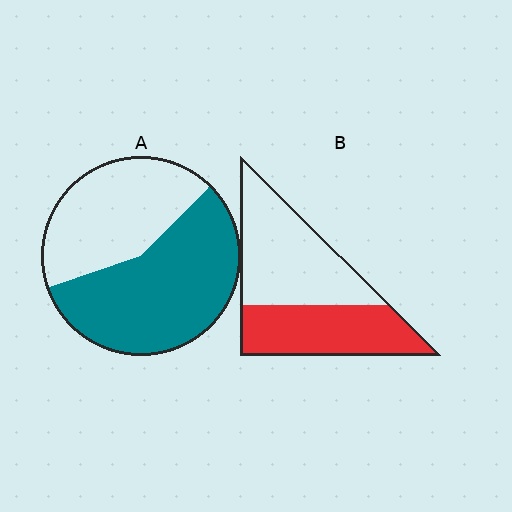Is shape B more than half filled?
No.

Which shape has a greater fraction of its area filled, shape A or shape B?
Shape A.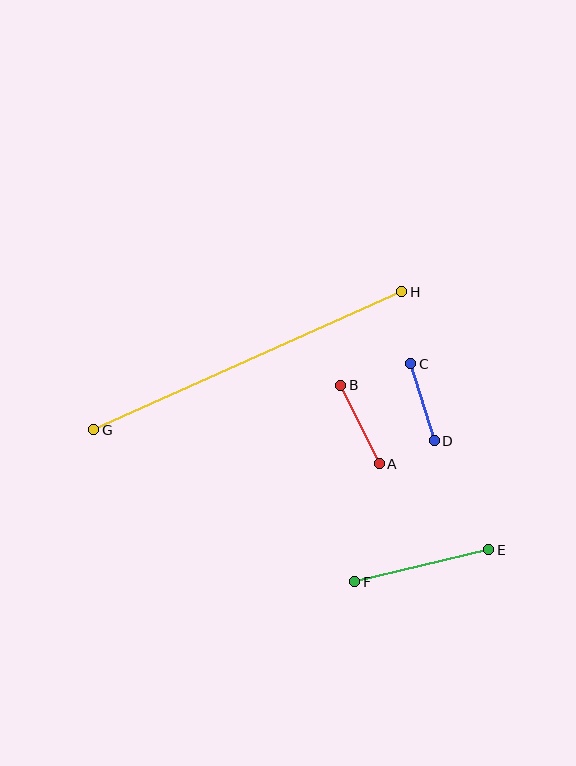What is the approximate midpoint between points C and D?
The midpoint is at approximately (423, 402) pixels.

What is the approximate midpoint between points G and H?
The midpoint is at approximately (248, 361) pixels.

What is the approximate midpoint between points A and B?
The midpoint is at approximately (360, 424) pixels.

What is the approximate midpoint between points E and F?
The midpoint is at approximately (422, 566) pixels.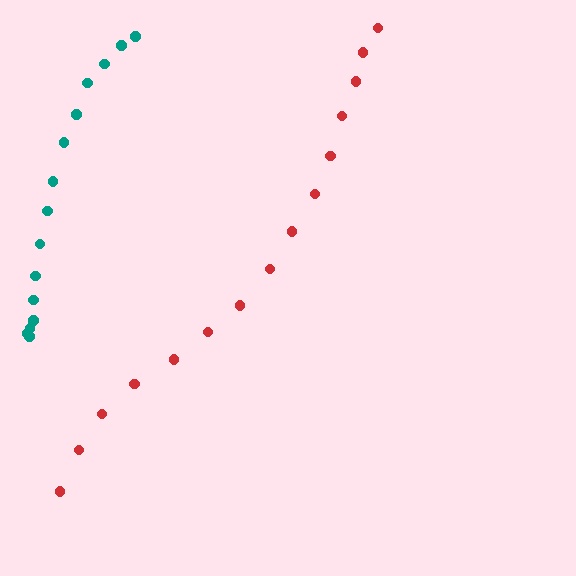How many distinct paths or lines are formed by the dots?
There are 2 distinct paths.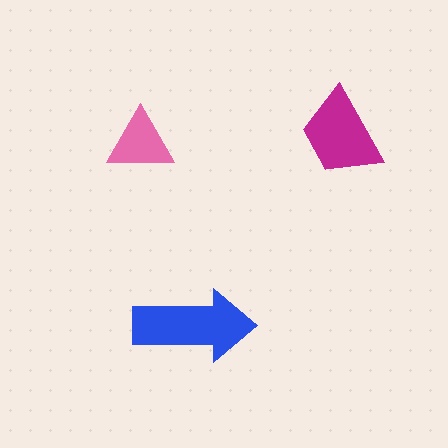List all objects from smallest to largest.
The pink triangle, the magenta trapezoid, the blue arrow.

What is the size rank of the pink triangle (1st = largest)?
3rd.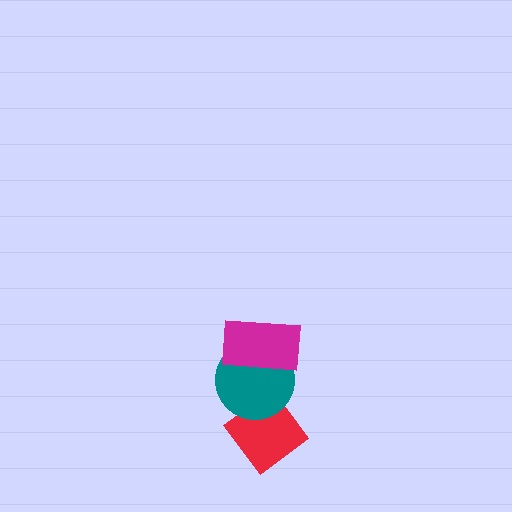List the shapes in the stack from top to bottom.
From top to bottom: the magenta rectangle, the teal circle, the red diamond.